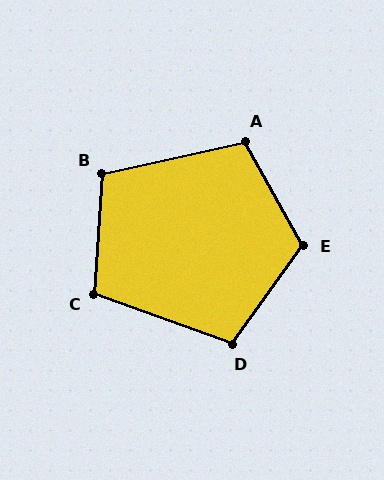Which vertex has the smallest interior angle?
D, at approximately 106 degrees.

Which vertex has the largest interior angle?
E, at approximately 115 degrees.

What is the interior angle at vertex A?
Approximately 107 degrees (obtuse).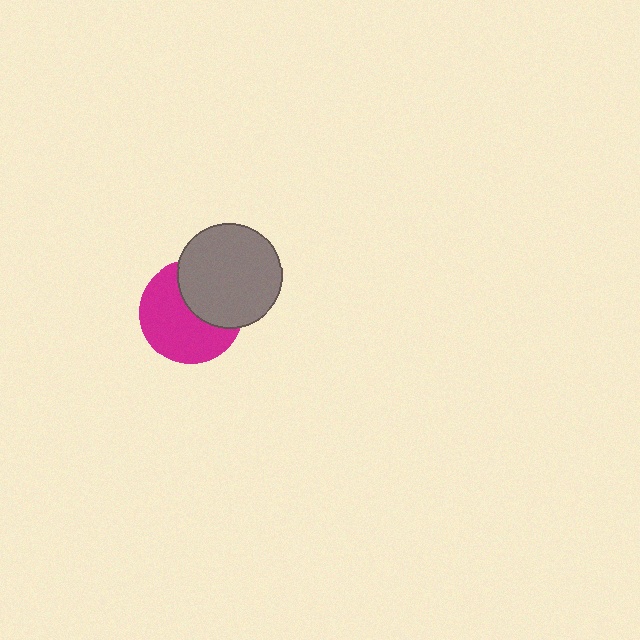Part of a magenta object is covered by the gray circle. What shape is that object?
It is a circle.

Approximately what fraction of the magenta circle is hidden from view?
Roughly 39% of the magenta circle is hidden behind the gray circle.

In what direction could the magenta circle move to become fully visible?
The magenta circle could move toward the lower-left. That would shift it out from behind the gray circle entirely.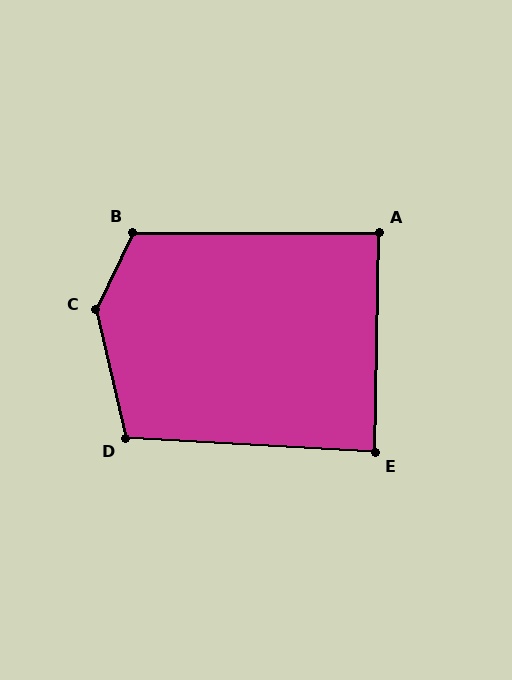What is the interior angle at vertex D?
Approximately 106 degrees (obtuse).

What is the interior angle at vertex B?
Approximately 116 degrees (obtuse).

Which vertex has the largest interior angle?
C, at approximately 141 degrees.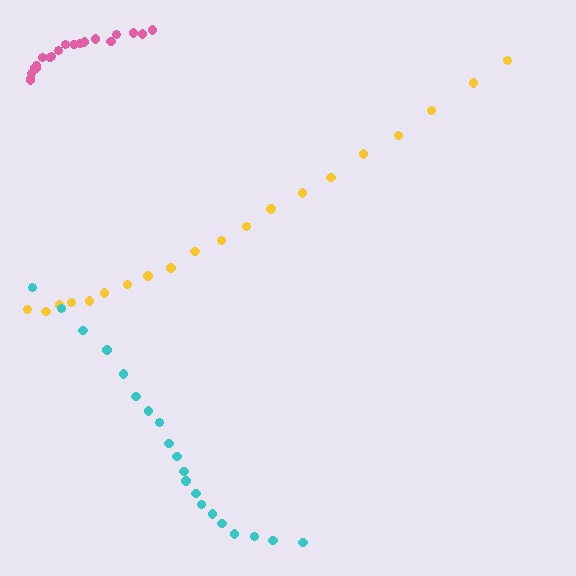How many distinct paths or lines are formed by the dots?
There are 3 distinct paths.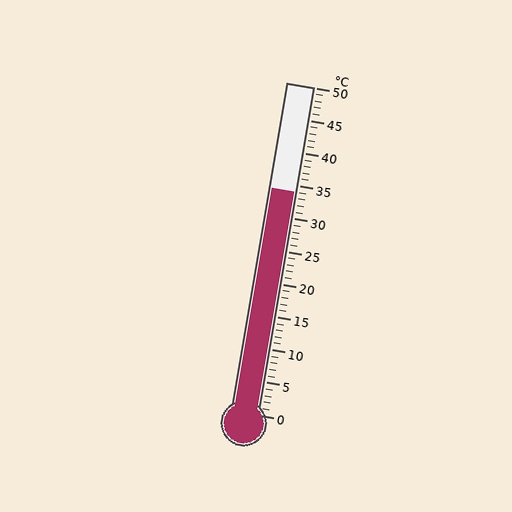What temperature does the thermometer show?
The thermometer shows approximately 34°C.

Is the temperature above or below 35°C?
The temperature is below 35°C.